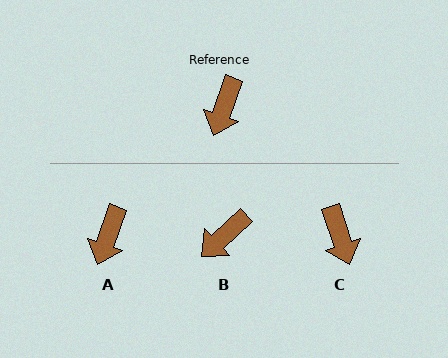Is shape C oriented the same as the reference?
No, it is off by about 38 degrees.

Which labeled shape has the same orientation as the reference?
A.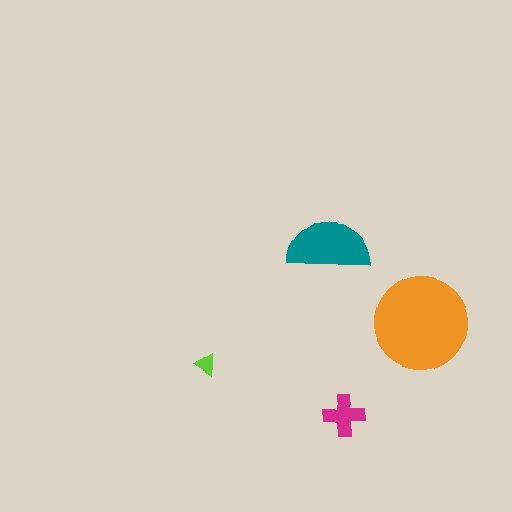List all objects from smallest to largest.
The lime triangle, the magenta cross, the teal semicircle, the orange circle.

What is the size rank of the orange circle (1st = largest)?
1st.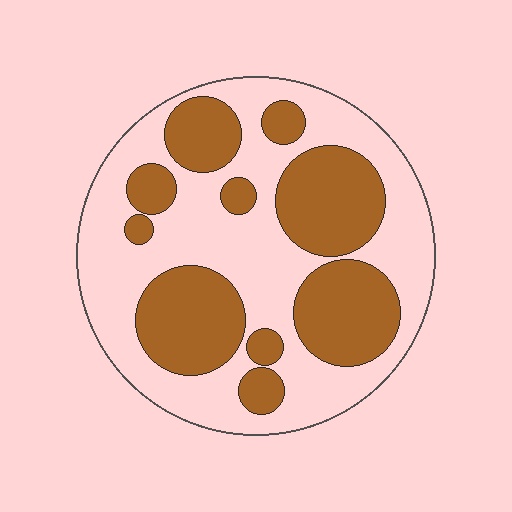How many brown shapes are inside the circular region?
10.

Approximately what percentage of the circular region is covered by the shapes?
Approximately 40%.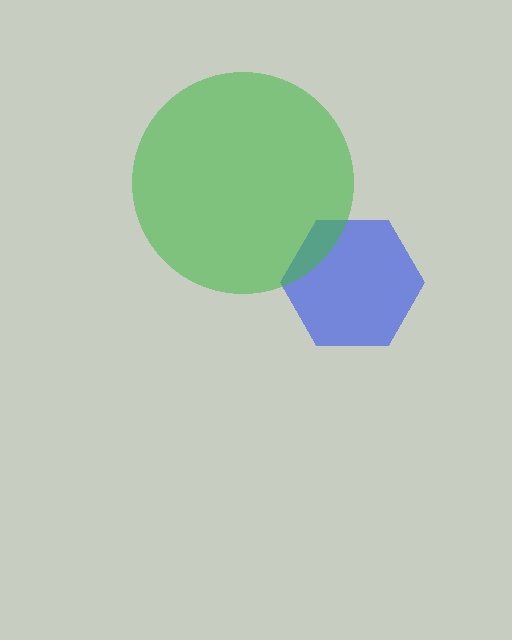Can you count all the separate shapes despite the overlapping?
Yes, there are 2 separate shapes.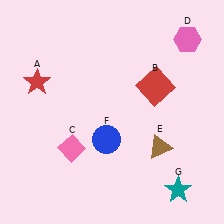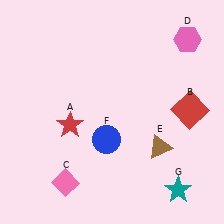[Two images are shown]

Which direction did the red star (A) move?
The red star (A) moved down.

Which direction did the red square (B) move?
The red square (B) moved right.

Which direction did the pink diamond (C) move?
The pink diamond (C) moved down.